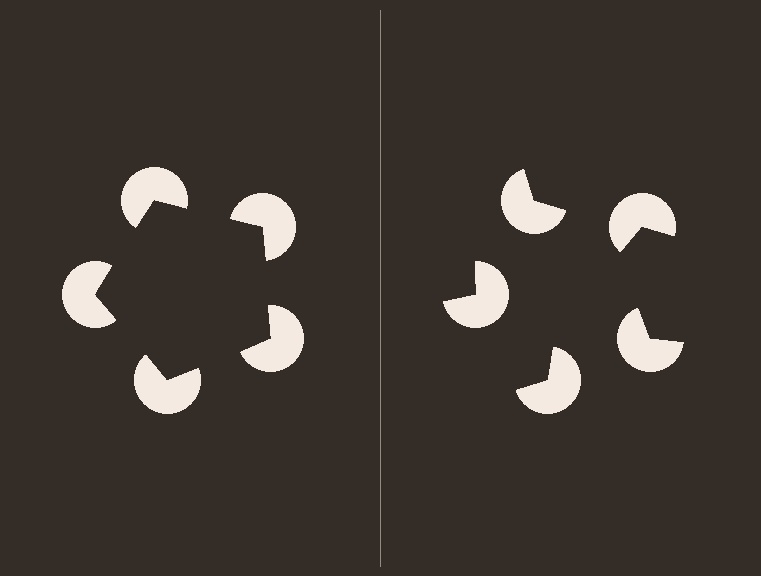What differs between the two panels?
The pac-man discs are positioned identically on both sides; only the wedge orientations differ. On the left they align to a pentagon; on the right they are misaligned.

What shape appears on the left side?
An illusory pentagon.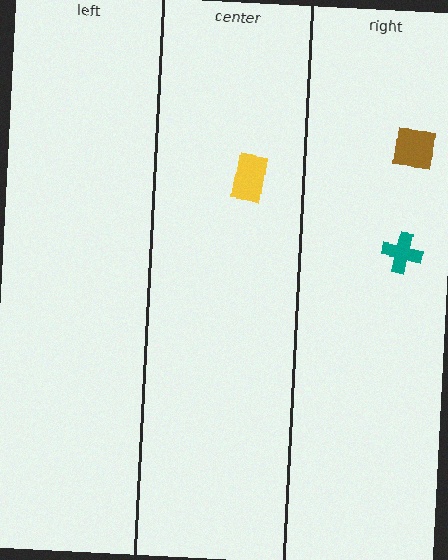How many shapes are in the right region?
2.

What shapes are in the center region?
The yellow rectangle.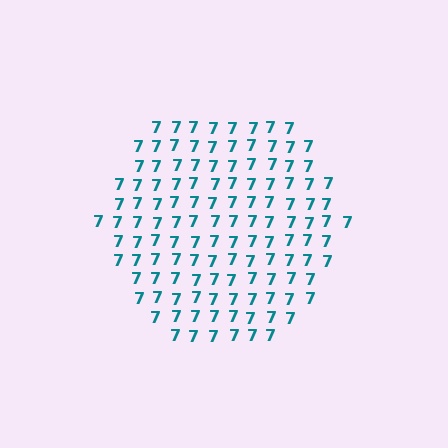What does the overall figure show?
The overall figure shows a hexagon.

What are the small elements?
The small elements are digit 7's.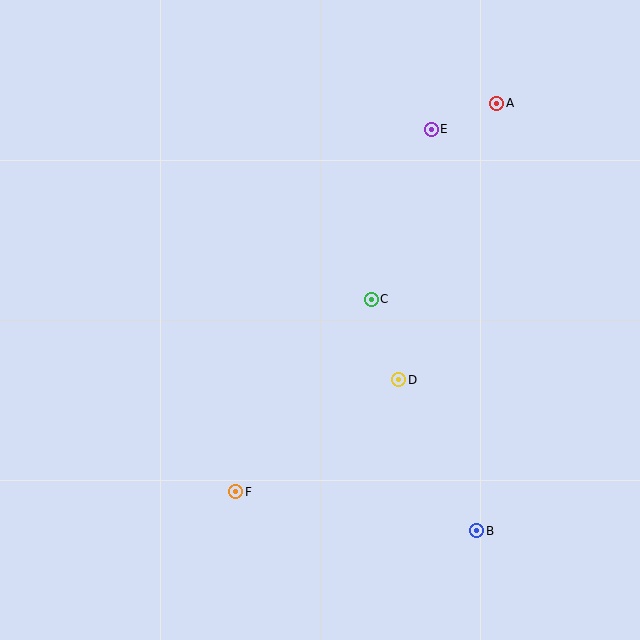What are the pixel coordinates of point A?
Point A is at (497, 103).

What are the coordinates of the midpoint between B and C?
The midpoint between B and C is at (424, 415).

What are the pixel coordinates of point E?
Point E is at (431, 129).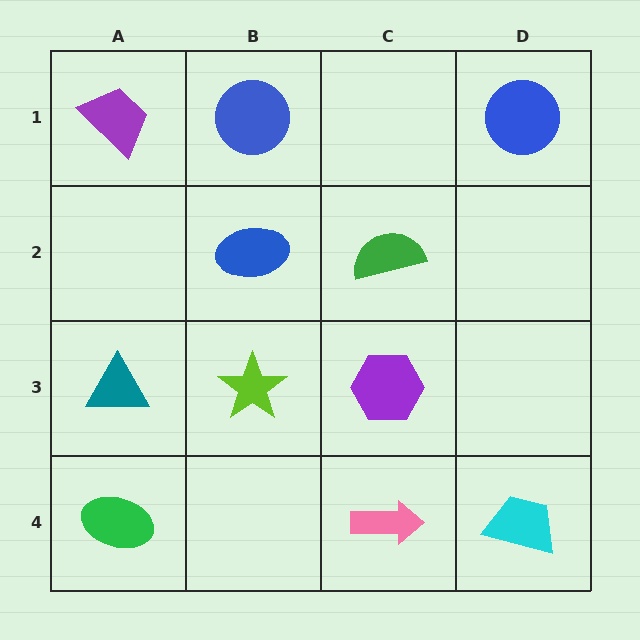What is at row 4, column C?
A pink arrow.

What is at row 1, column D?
A blue circle.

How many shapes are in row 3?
3 shapes.